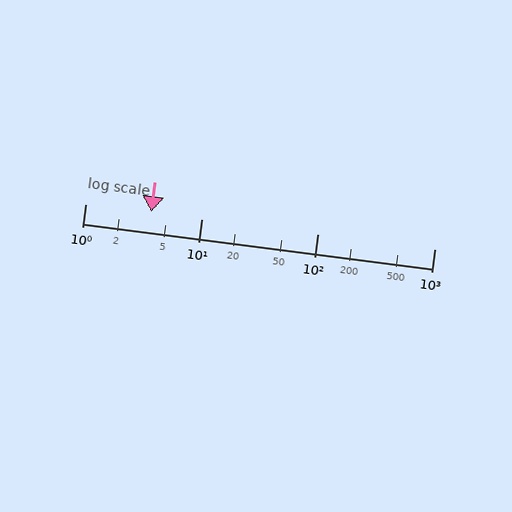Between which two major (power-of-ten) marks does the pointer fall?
The pointer is between 1 and 10.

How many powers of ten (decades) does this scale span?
The scale spans 3 decades, from 1 to 1000.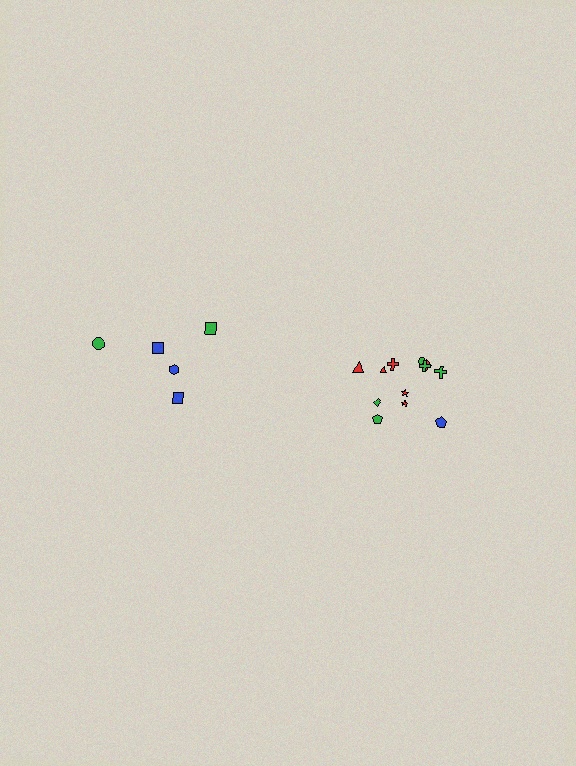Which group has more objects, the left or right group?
The right group.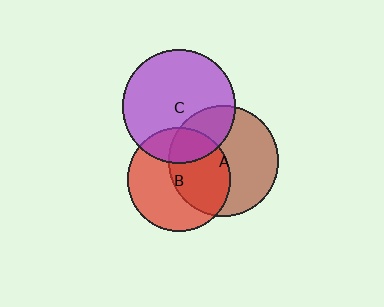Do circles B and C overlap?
Yes.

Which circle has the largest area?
Circle C (purple).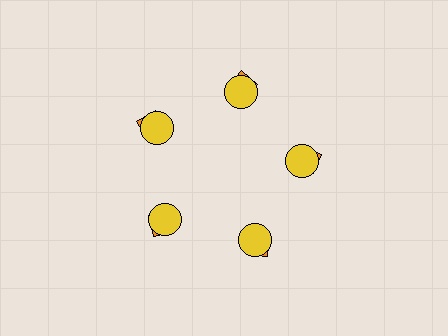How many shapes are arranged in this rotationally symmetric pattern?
There are 10 shapes, arranged in 5 groups of 2.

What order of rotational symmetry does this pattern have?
This pattern has 5-fold rotational symmetry.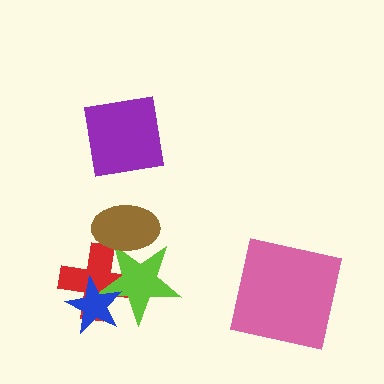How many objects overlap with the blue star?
2 objects overlap with the blue star.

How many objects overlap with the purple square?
0 objects overlap with the purple square.